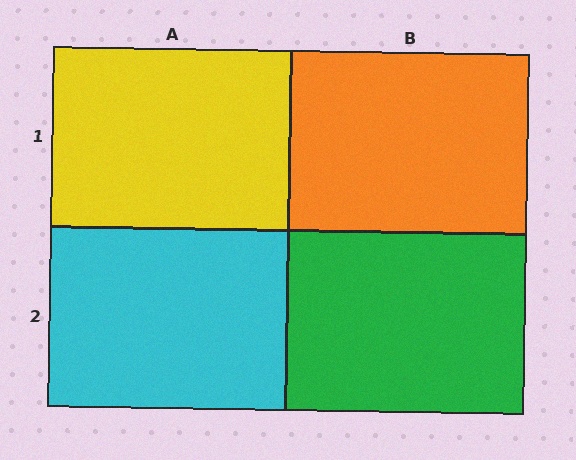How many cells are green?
1 cell is green.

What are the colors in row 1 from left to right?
Yellow, orange.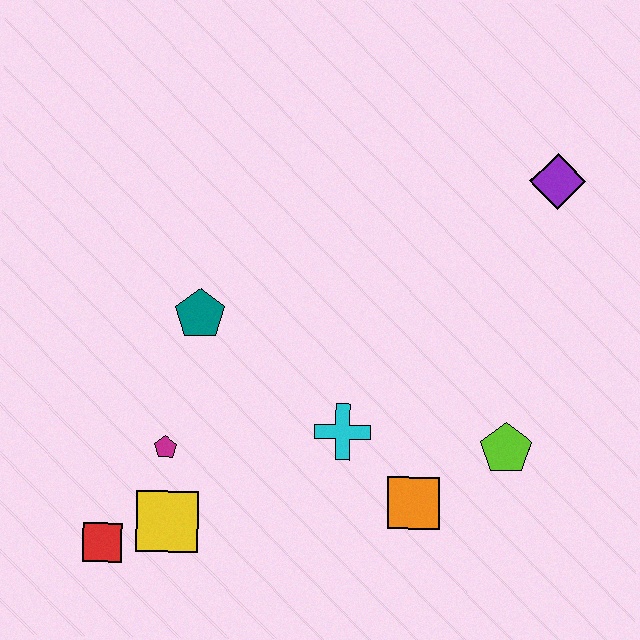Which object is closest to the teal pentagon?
The magenta pentagon is closest to the teal pentagon.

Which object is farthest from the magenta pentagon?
The purple diamond is farthest from the magenta pentagon.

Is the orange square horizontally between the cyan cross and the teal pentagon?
No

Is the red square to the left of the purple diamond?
Yes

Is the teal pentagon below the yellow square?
No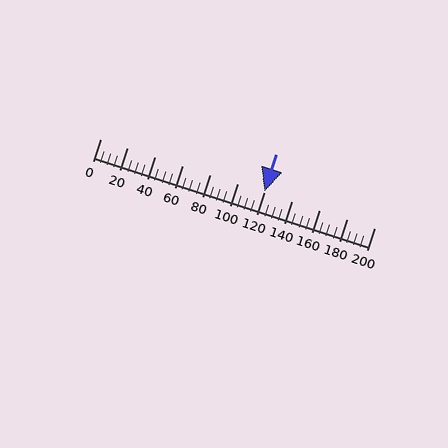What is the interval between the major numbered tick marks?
The major tick marks are spaced 20 units apart.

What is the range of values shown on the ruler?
The ruler shows values from 0 to 200.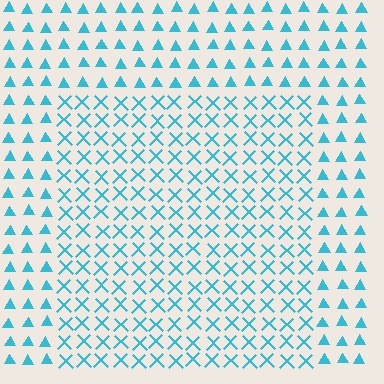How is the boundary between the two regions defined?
The boundary is defined by a change in element shape: X marks inside vs. triangles outside. All elements share the same color and spacing.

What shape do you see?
I see a rectangle.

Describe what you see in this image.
The image is filled with small cyan elements arranged in a uniform grid. A rectangle-shaped region contains X marks, while the surrounding area contains triangles. The boundary is defined purely by the change in element shape.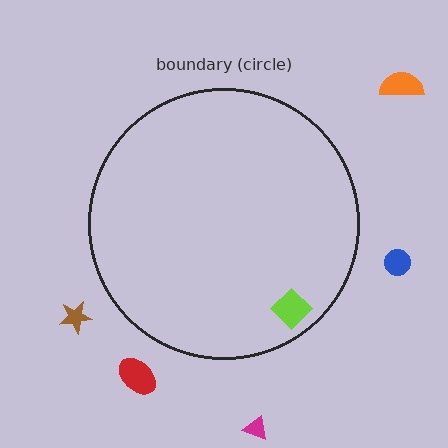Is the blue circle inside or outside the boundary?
Outside.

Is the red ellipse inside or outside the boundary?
Outside.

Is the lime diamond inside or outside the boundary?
Inside.